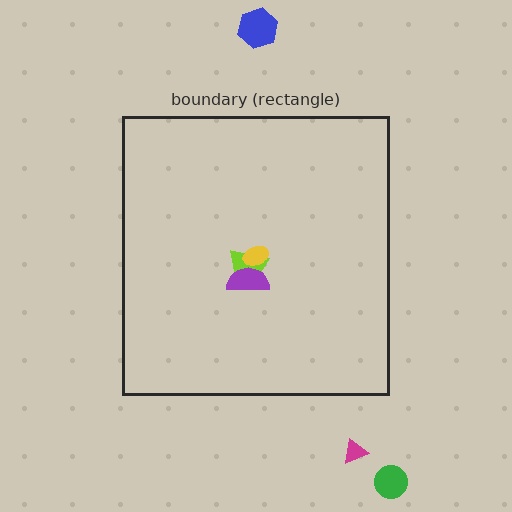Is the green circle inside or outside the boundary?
Outside.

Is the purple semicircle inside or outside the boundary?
Inside.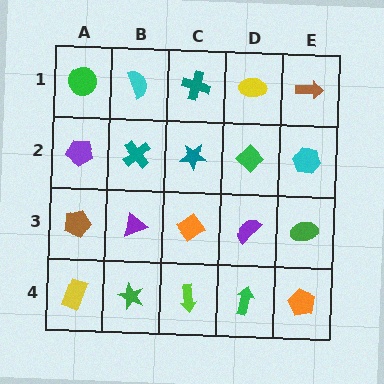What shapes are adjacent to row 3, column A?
A purple pentagon (row 2, column A), a yellow rectangle (row 4, column A), a purple triangle (row 3, column B).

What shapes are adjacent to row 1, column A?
A purple pentagon (row 2, column A), a cyan semicircle (row 1, column B).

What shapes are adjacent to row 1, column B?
A teal cross (row 2, column B), a green circle (row 1, column A), a teal cross (row 1, column C).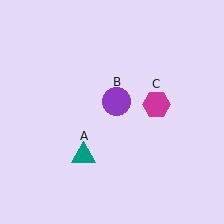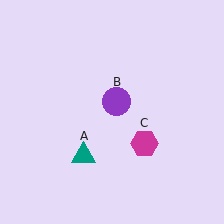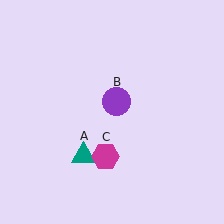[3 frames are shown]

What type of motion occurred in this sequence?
The magenta hexagon (object C) rotated clockwise around the center of the scene.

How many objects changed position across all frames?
1 object changed position: magenta hexagon (object C).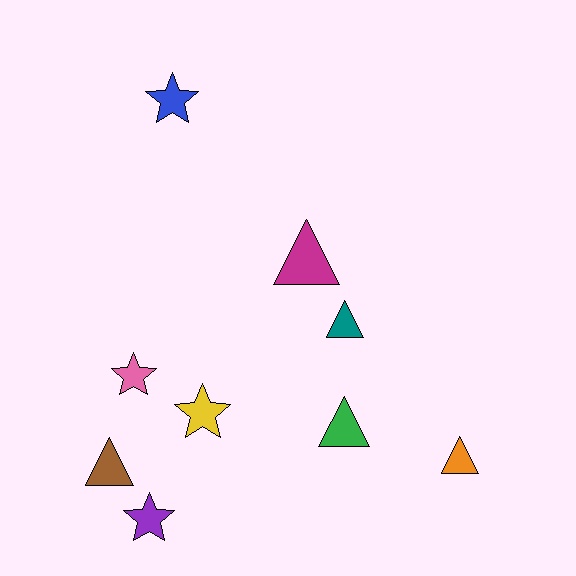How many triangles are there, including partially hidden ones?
There are 5 triangles.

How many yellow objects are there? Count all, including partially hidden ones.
There is 1 yellow object.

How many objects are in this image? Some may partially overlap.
There are 9 objects.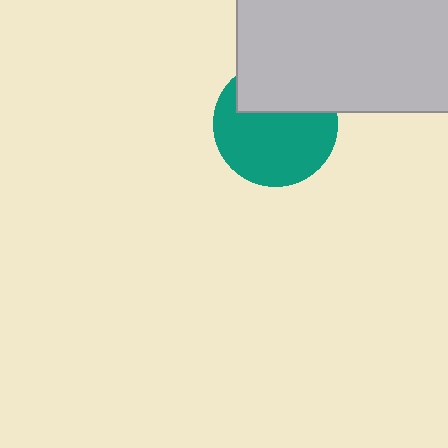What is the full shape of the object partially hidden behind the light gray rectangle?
The partially hidden object is a teal circle.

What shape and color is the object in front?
The object in front is a light gray rectangle.